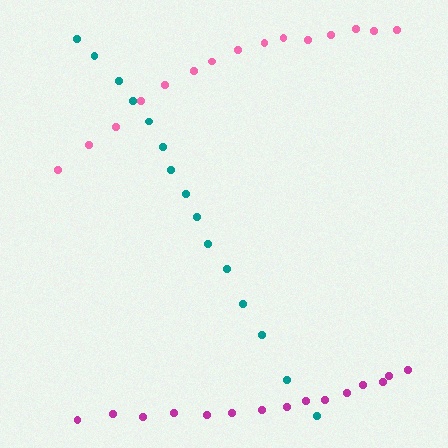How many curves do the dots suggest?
There are 3 distinct paths.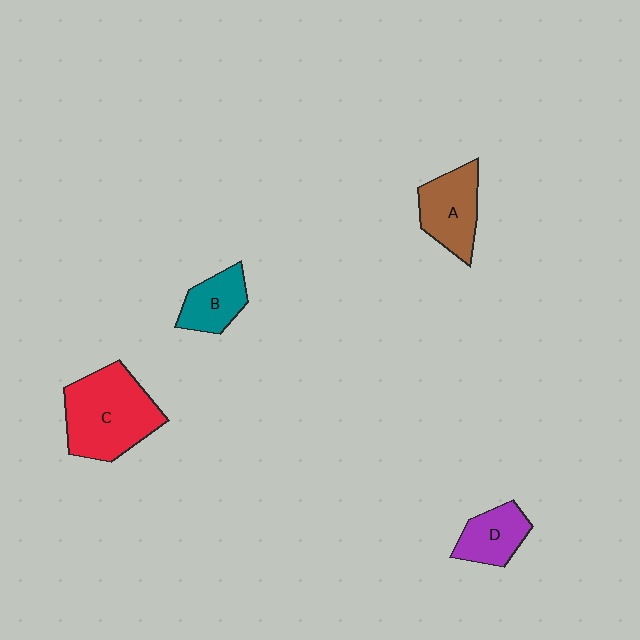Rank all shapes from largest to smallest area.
From largest to smallest: C (red), A (brown), D (purple), B (teal).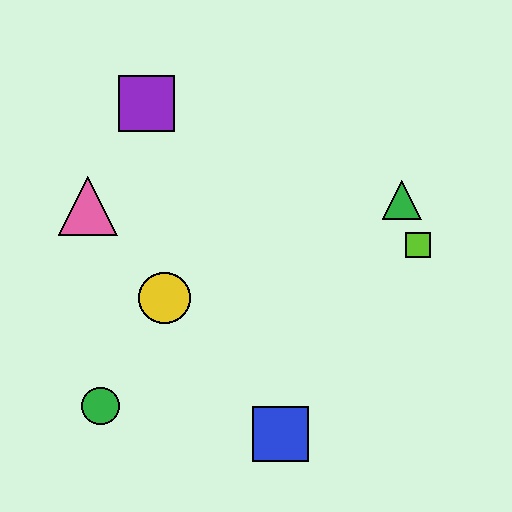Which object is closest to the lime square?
The green triangle is closest to the lime square.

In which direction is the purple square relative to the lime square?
The purple square is to the left of the lime square.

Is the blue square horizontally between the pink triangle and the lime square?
Yes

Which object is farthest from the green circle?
The green triangle is farthest from the green circle.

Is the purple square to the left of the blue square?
Yes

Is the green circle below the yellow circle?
Yes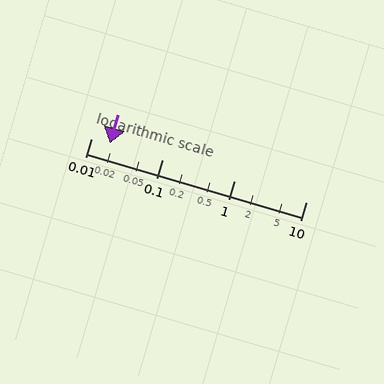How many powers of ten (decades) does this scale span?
The scale spans 3 decades, from 0.01 to 10.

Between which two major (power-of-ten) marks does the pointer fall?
The pointer is between 0.01 and 0.1.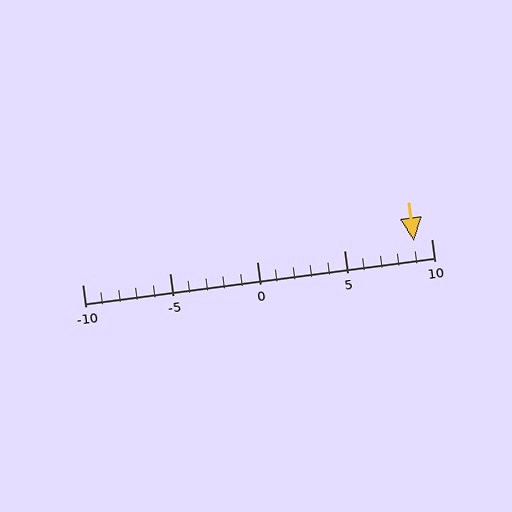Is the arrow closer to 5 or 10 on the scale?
The arrow is closer to 10.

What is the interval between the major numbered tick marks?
The major tick marks are spaced 5 units apart.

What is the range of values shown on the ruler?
The ruler shows values from -10 to 10.